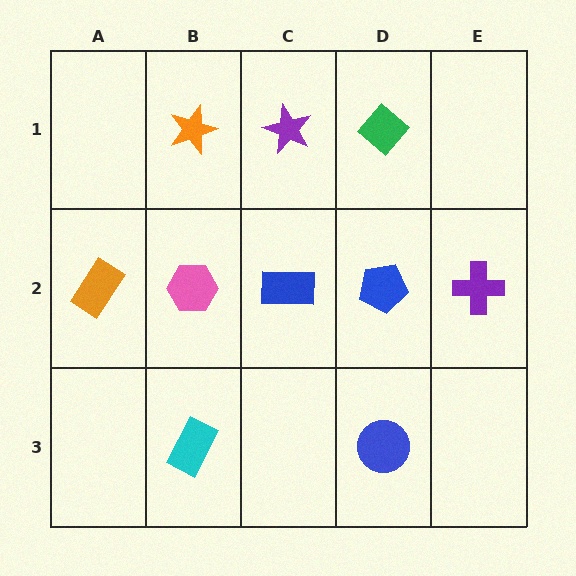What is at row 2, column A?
An orange rectangle.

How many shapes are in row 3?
2 shapes.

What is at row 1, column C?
A purple star.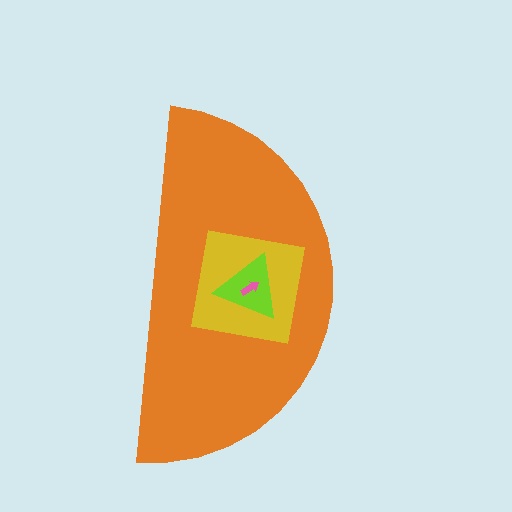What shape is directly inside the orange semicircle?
The yellow square.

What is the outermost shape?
The orange semicircle.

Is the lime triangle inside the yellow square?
Yes.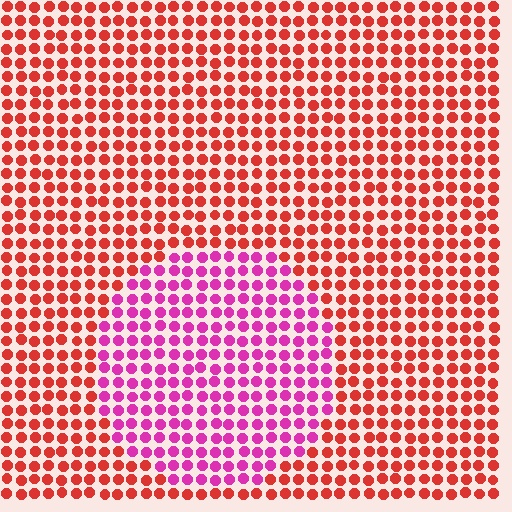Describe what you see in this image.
The image is filled with small red elements in a uniform arrangement. A circle-shaped region is visible where the elements are tinted to a slightly different hue, forming a subtle color boundary.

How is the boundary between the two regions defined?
The boundary is defined purely by a slight shift in hue (about 47 degrees). Spacing, size, and orientation are identical on both sides.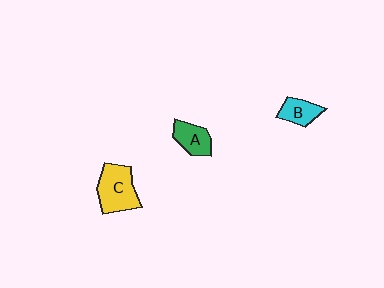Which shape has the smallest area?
Shape B (cyan).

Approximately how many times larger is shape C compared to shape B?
Approximately 1.8 times.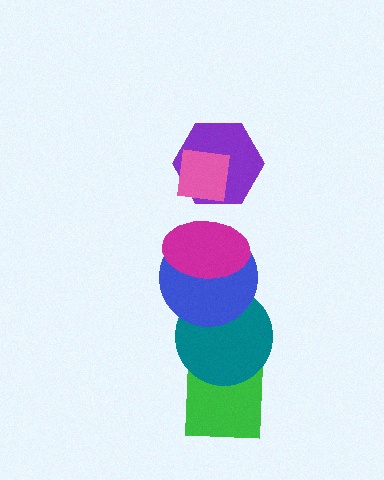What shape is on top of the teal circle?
The blue circle is on top of the teal circle.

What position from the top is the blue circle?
The blue circle is 4th from the top.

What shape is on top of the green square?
The teal circle is on top of the green square.